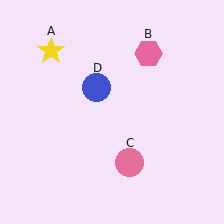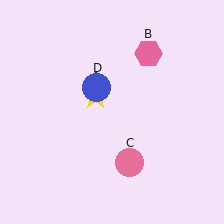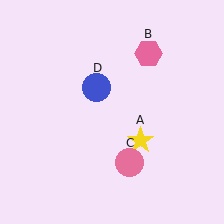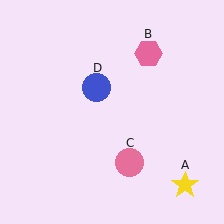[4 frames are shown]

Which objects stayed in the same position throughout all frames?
Pink hexagon (object B) and pink circle (object C) and blue circle (object D) remained stationary.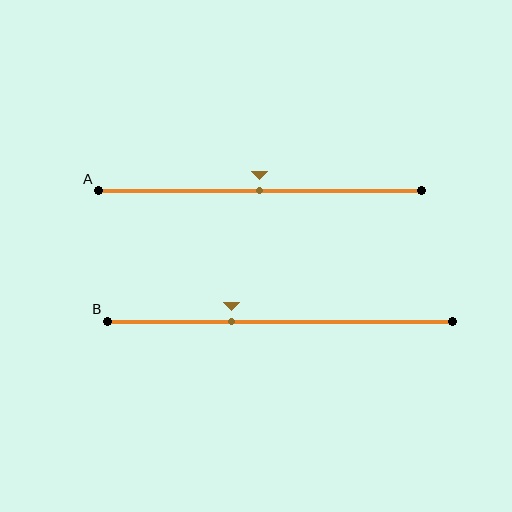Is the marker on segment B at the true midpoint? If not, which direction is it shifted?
No, the marker on segment B is shifted to the left by about 14% of the segment length.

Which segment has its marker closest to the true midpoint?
Segment A has its marker closest to the true midpoint.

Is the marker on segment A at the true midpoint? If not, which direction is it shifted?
Yes, the marker on segment A is at the true midpoint.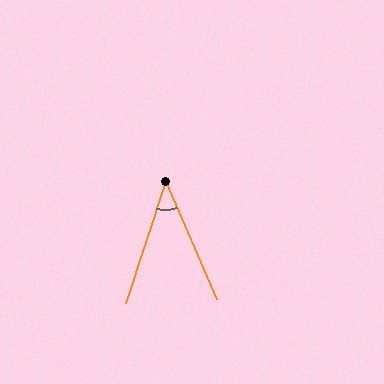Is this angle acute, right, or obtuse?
It is acute.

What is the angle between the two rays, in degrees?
Approximately 42 degrees.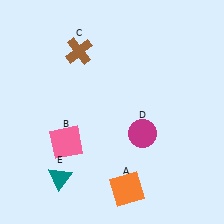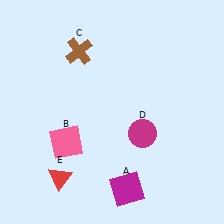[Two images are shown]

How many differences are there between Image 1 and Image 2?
There are 2 differences between the two images.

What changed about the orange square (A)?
In Image 1, A is orange. In Image 2, it changed to magenta.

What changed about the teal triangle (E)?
In Image 1, E is teal. In Image 2, it changed to red.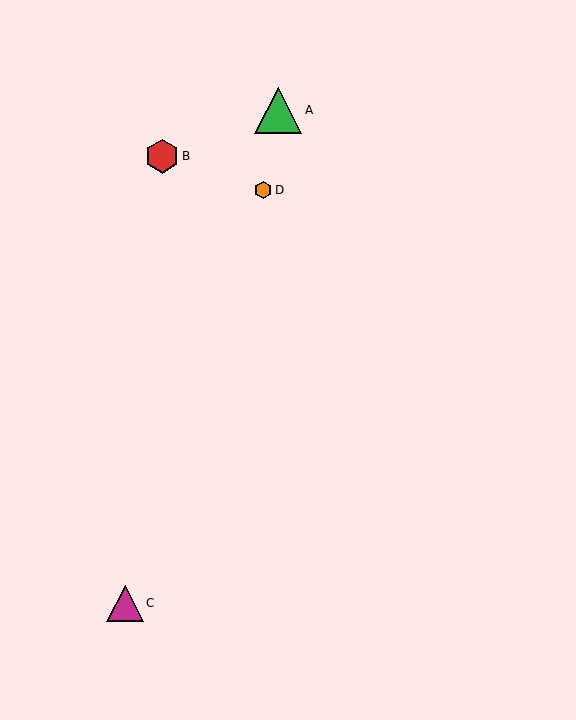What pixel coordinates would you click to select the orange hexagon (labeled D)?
Click at (263, 190) to select the orange hexagon D.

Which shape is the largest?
The green triangle (labeled A) is the largest.